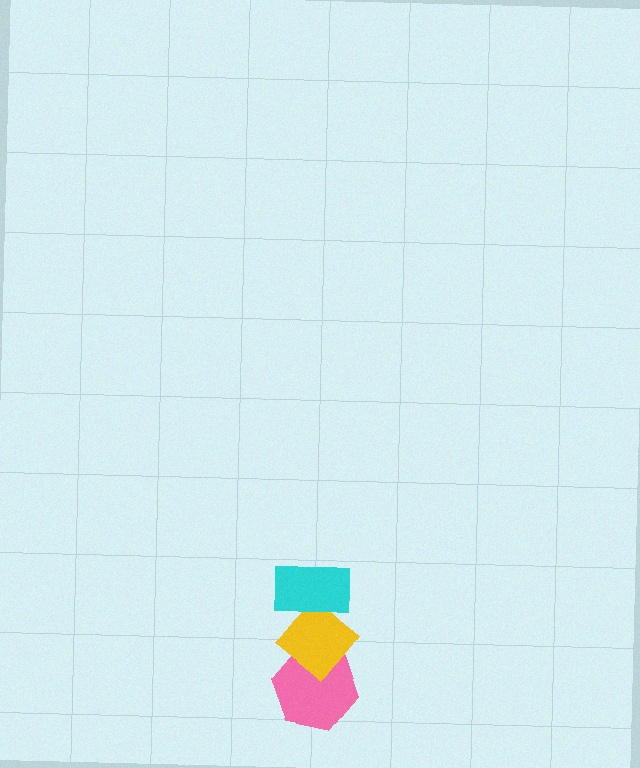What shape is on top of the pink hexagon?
The yellow diamond is on top of the pink hexagon.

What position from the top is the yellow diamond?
The yellow diamond is 2nd from the top.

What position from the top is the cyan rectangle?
The cyan rectangle is 1st from the top.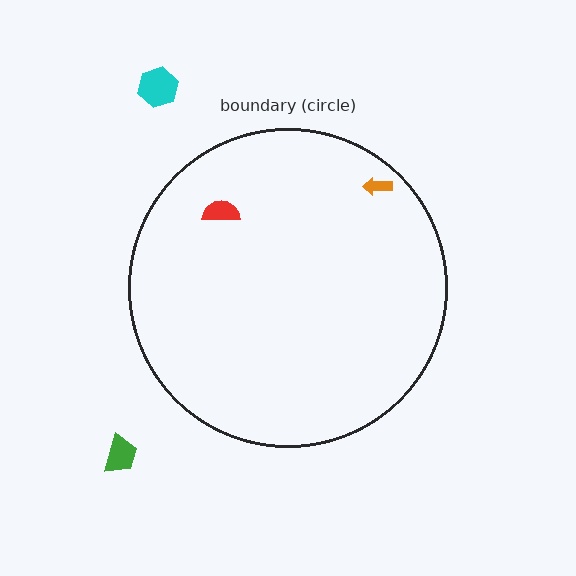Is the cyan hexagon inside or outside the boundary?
Outside.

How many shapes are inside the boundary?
2 inside, 2 outside.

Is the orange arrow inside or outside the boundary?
Inside.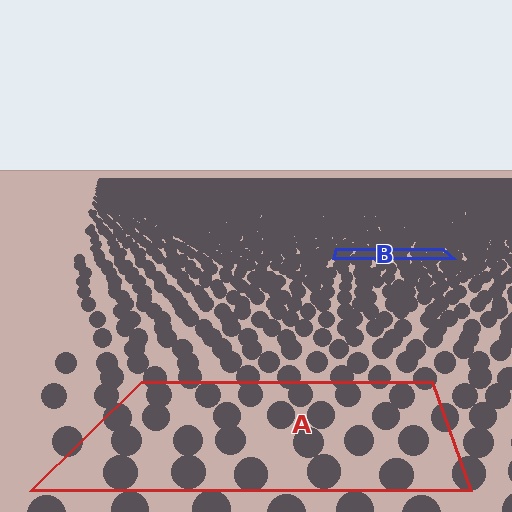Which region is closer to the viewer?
Region A is closer. The texture elements there are larger and more spread out.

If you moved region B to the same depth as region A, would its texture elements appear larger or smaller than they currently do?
They would appear larger. At a closer depth, the same texture elements are projected at a bigger on-screen size.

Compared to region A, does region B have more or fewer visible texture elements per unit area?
Region B has more texture elements per unit area — they are packed more densely because it is farther away.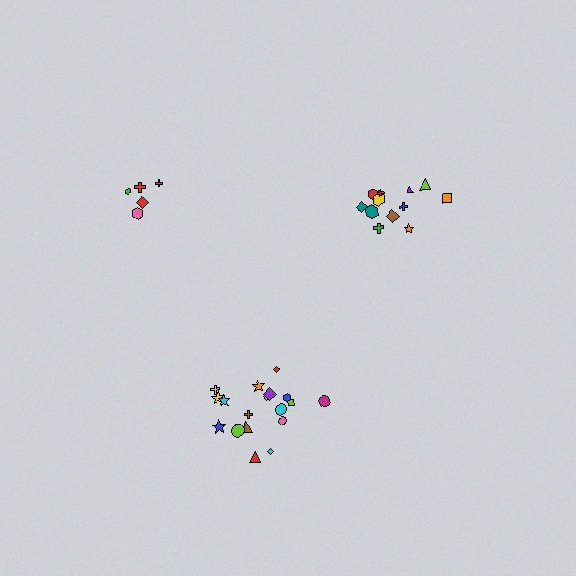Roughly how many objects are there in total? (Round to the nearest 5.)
Roughly 35 objects in total.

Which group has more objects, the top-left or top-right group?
The top-right group.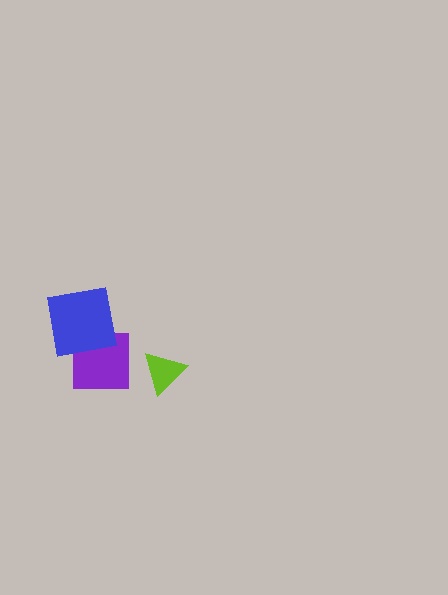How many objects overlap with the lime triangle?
0 objects overlap with the lime triangle.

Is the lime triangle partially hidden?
No, no other shape covers it.